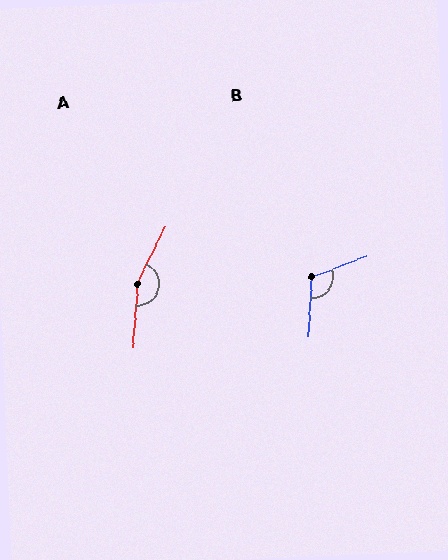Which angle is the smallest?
B, at approximately 114 degrees.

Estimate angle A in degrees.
Approximately 159 degrees.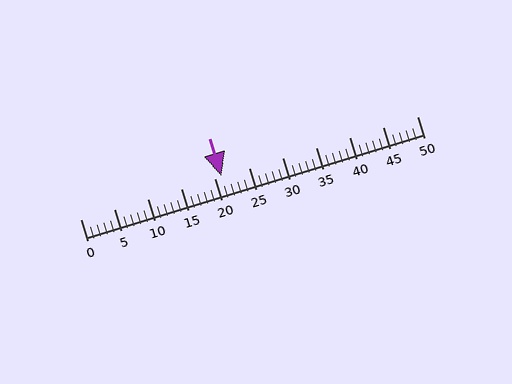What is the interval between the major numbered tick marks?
The major tick marks are spaced 5 units apart.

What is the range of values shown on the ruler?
The ruler shows values from 0 to 50.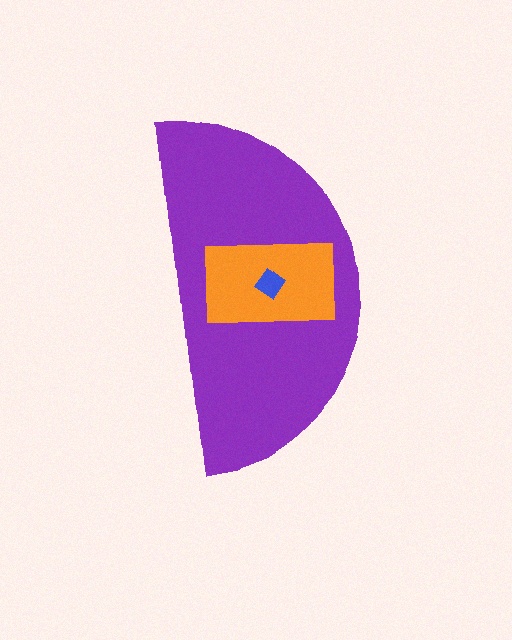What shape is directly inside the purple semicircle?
The orange rectangle.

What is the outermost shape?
The purple semicircle.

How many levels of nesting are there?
3.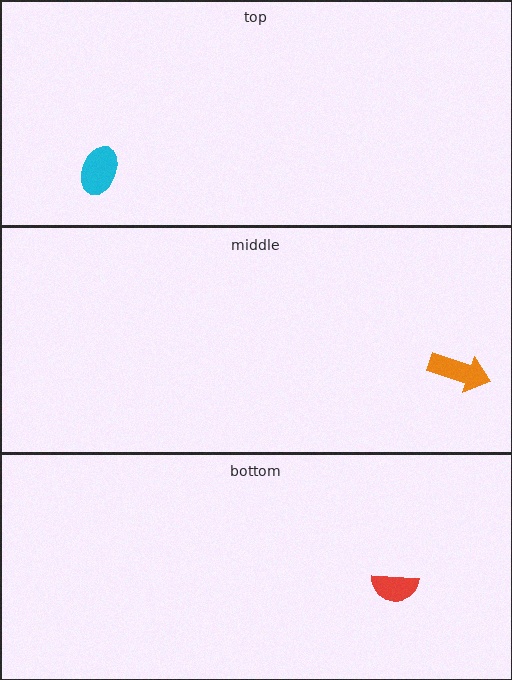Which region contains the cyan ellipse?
The top region.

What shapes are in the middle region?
The orange arrow.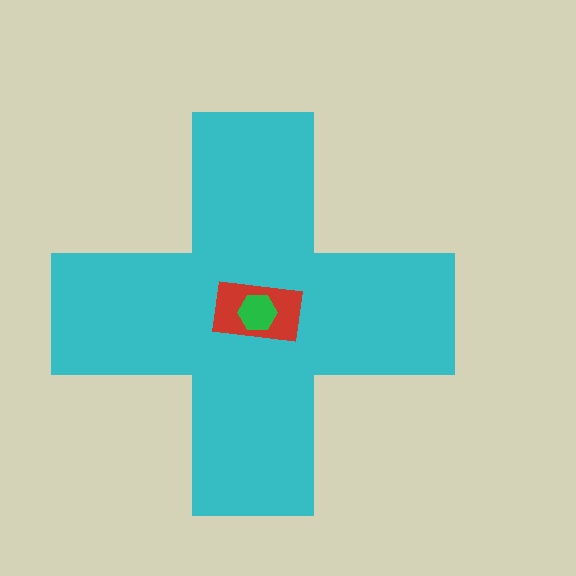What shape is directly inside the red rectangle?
The green hexagon.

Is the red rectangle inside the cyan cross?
Yes.